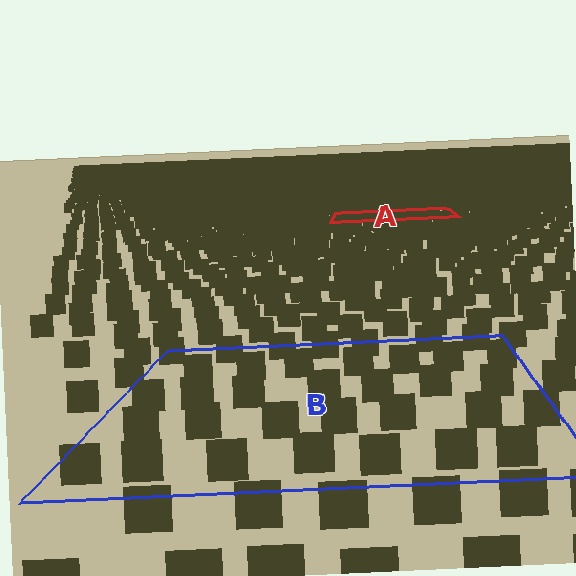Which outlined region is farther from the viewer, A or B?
Region A is farther from the viewer — the texture elements inside it appear smaller and more densely packed.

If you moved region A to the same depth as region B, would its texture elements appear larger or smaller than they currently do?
They would appear larger. At a closer depth, the same texture elements are projected at a bigger on-screen size.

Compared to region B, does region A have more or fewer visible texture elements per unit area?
Region A has more texture elements per unit area — they are packed more densely because it is farther away.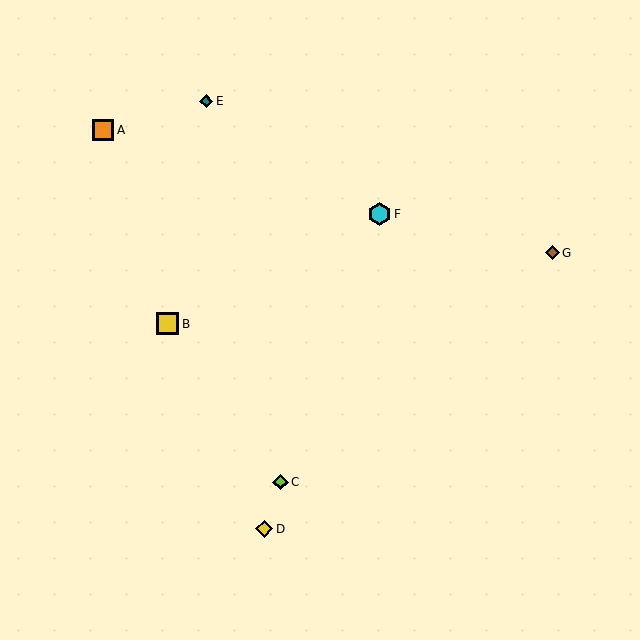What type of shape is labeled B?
Shape B is a yellow square.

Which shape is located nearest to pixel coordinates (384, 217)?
The cyan hexagon (labeled F) at (380, 214) is nearest to that location.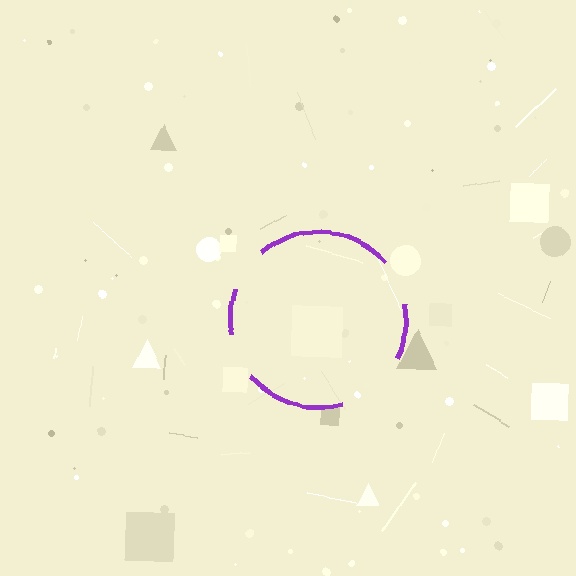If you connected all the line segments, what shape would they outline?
They would outline a circle.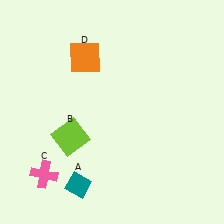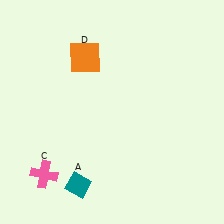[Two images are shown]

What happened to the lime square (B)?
The lime square (B) was removed in Image 2. It was in the bottom-left area of Image 1.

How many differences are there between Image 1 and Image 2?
There is 1 difference between the two images.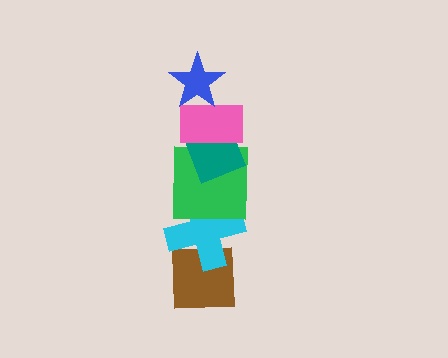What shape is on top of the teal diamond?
The pink rectangle is on top of the teal diamond.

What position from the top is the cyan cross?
The cyan cross is 5th from the top.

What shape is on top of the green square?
The teal diamond is on top of the green square.